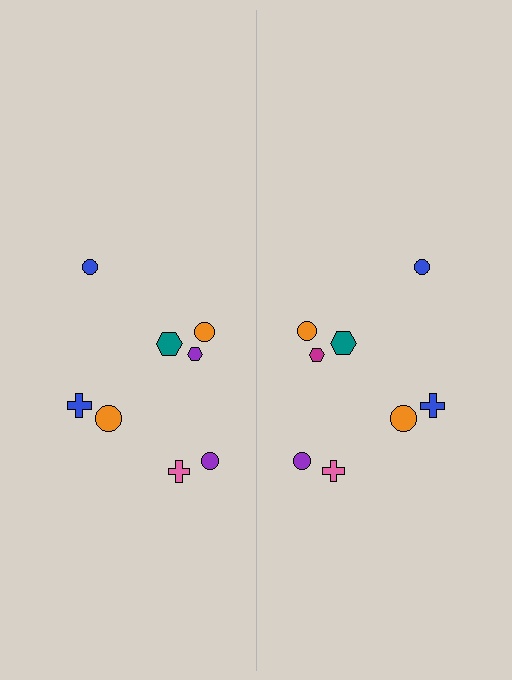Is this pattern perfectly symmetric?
No, the pattern is not perfectly symmetric. The magenta hexagon on the right side breaks the symmetry — its mirror counterpart is purple.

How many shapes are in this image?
There are 16 shapes in this image.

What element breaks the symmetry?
The magenta hexagon on the right side breaks the symmetry — its mirror counterpart is purple.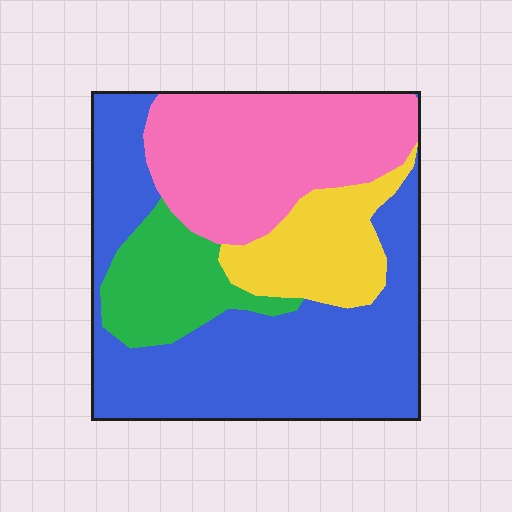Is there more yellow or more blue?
Blue.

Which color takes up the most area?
Blue, at roughly 45%.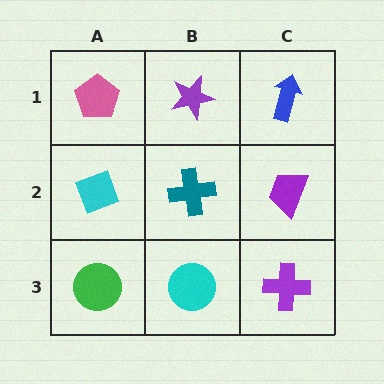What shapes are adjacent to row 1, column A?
A cyan diamond (row 2, column A), a purple star (row 1, column B).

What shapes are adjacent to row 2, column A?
A pink pentagon (row 1, column A), a green circle (row 3, column A), a teal cross (row 2, column B).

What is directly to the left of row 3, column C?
A cyan circle.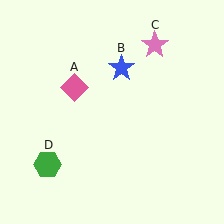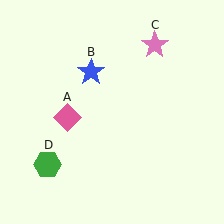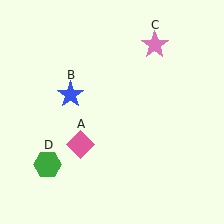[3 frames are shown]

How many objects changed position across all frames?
2 objects changed position: pink diamond (object A), blue star (object B).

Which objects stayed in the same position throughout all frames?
Pink star (object C) and green hexagon (object D) remained stationary.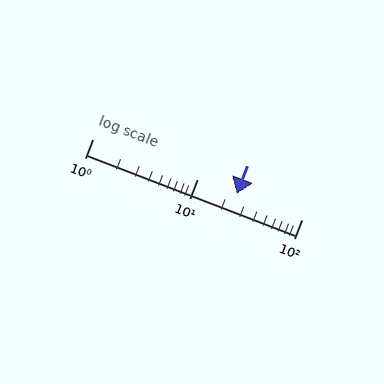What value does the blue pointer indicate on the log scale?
The pointer indicates approximately 24.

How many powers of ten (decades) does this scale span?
The scale spans 2 decades, from 1 to 100.